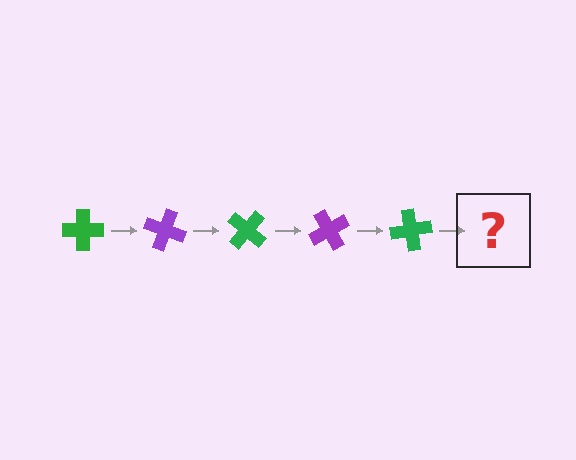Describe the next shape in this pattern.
It should be a purple cross, rotated 100 degrees from the start.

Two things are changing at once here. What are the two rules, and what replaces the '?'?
The two rules are that it rotates 20 degrees each step and the color cycles through green and purple. The '?' should be a purple cross, rotated 100 degrees from the start.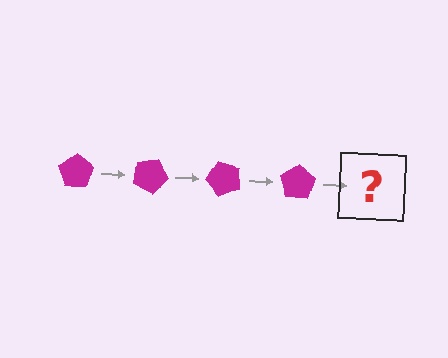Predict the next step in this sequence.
The next step is a magenta pentagon rotated 100 degrees.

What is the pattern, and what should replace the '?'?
The pattern is that the pentagon rotates 25 degrees each step. The '?' should be a magenta pentagon rotated 100 degrees.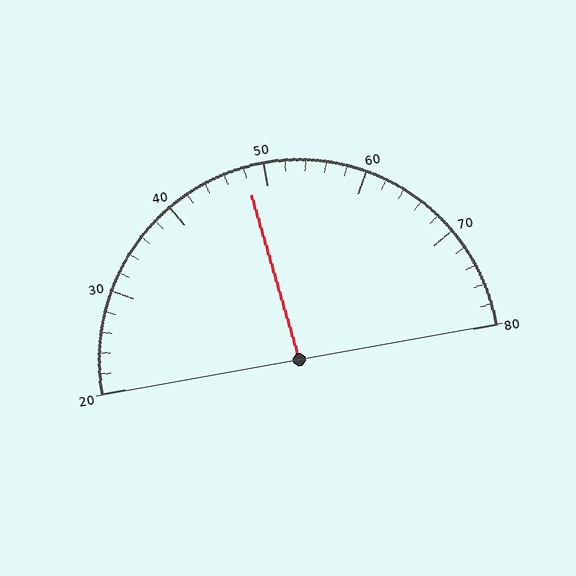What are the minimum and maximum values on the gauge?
The gauge ranges from 20 to 80.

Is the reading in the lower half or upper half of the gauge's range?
The reading is in the lower half of the range (20 to 80).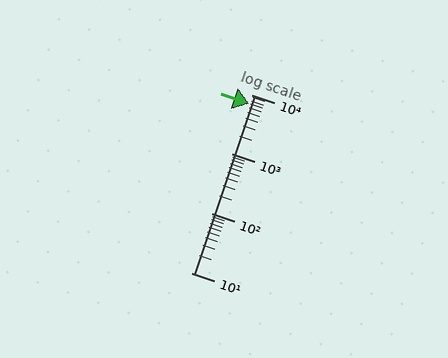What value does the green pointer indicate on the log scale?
The pointer indicates approximately 7100.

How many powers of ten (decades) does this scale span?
The scale spans 3 decades, from 10 to 10000.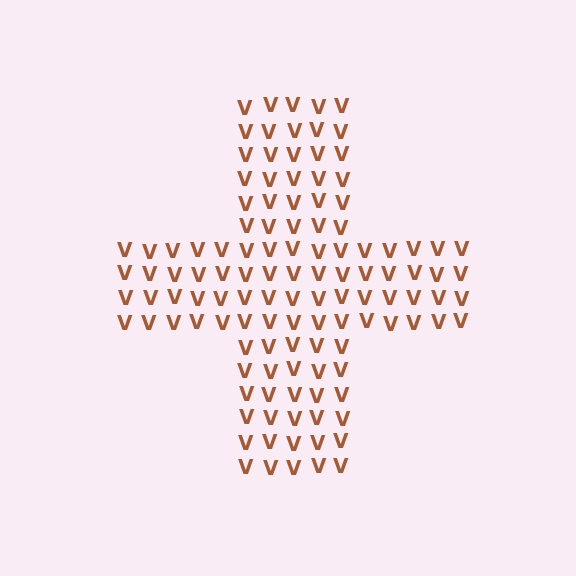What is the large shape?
The large shape is a cross.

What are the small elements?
The small elements are letter V's.